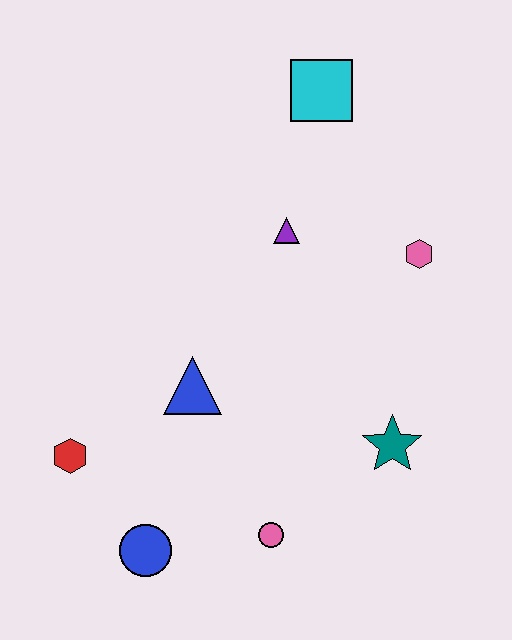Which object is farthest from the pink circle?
The cyan square is farthest from the pink circle.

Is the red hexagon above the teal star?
No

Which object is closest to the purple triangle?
The pink hexagon is closest to the purple triangle.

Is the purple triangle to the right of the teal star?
No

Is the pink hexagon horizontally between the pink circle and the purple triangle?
No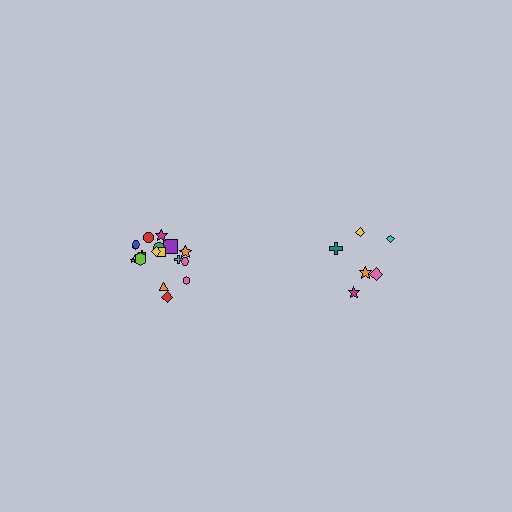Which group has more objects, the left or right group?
The left group.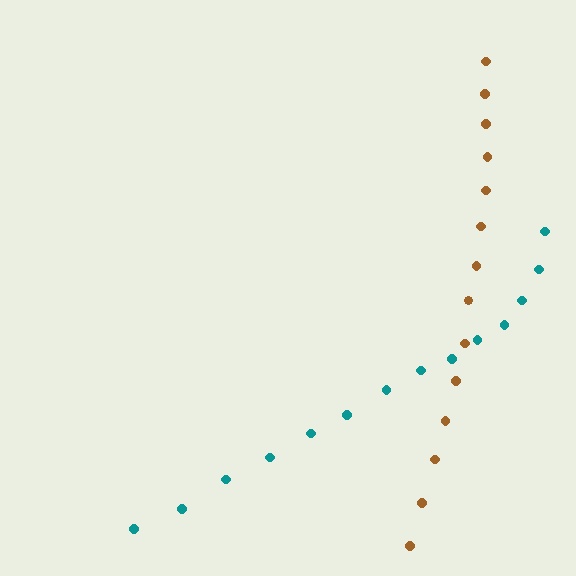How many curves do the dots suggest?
There are 2 distinct paths.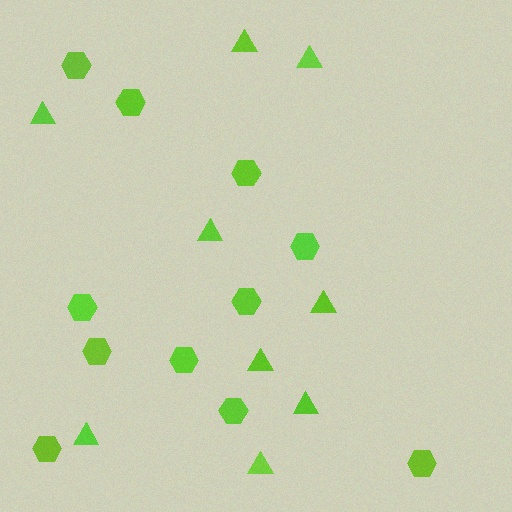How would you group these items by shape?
There are 2 groups: one group of triangles (9) and one group of hexagons (11).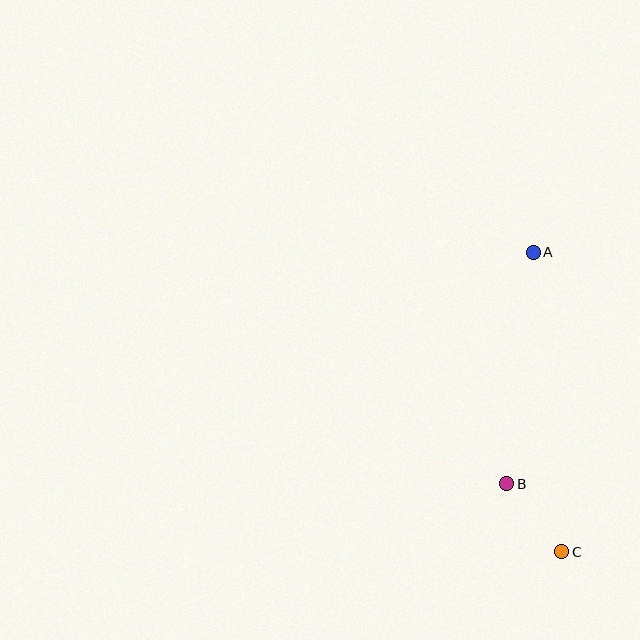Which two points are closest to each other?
Points B and C are closest to each other.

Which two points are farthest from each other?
Points A and C are farthest from each other.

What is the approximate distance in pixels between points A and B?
The distance between A and B is approximately 233 pixels.